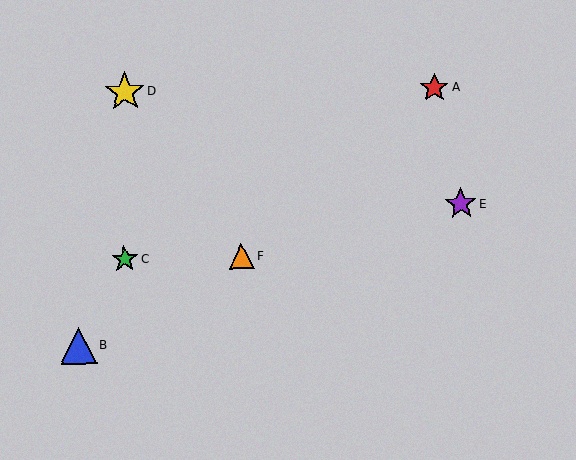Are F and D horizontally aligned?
No, F is at y≈256 and D is at y≈92.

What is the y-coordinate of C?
Object C is at y≈259.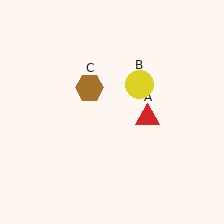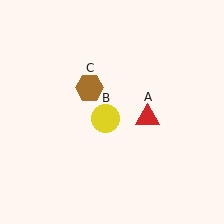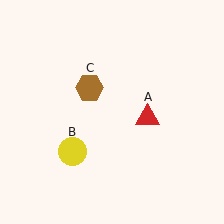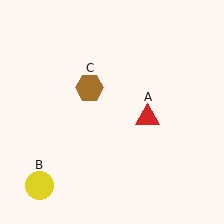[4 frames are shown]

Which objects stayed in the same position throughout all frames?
Red triangle (object A) and brown hexagon (object C) remained stationary.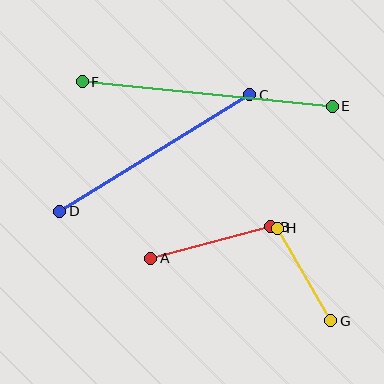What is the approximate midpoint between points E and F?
The midpoint is at approximately (207, 94) pixels.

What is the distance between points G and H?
The distance is approximately 107 pixels.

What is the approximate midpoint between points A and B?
The midpoint is at approximately (211, 243) pixels.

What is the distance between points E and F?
The distance is approximately 251 pixels.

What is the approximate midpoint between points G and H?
The midpoint is at approximately (304, 275) pixels.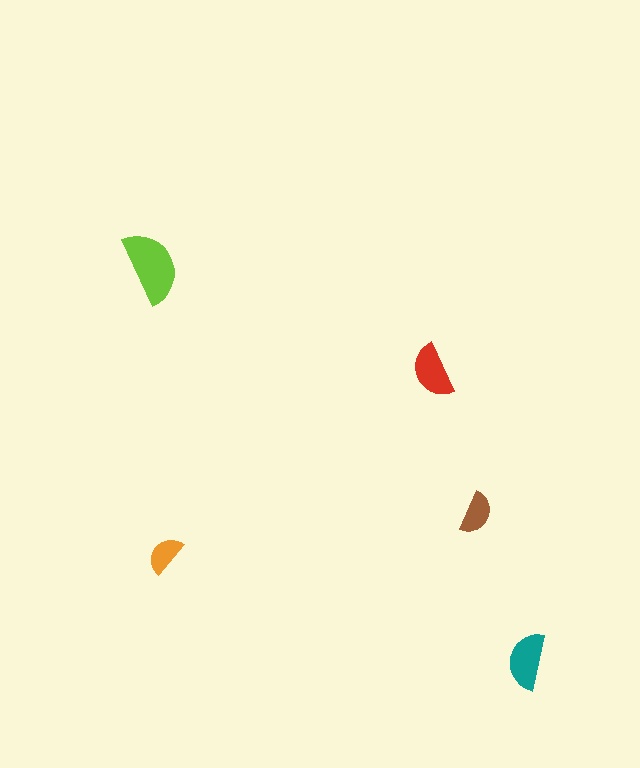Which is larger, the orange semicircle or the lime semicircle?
The lime one.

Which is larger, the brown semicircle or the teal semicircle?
The teal one.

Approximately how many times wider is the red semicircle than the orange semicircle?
About 1.5 times wider.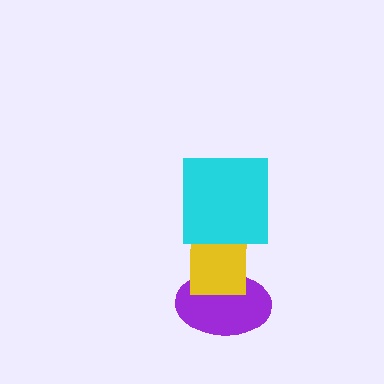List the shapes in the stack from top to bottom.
From top to bottom: the cyan square, the yellow rectangle, the purple ellipse.